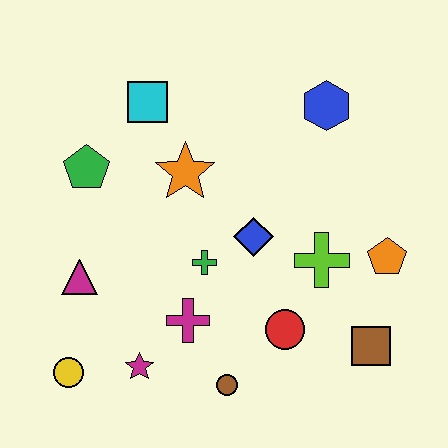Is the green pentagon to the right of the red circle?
No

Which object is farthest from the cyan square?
The brown square is farthest from the cyan square.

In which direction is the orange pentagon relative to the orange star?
The orange pentagon is to the right of the orange star.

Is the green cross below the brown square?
No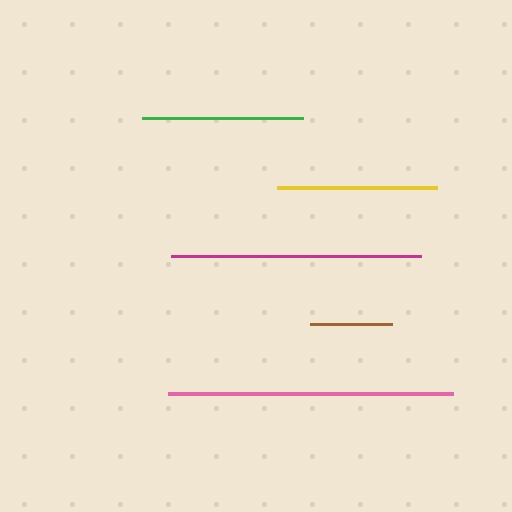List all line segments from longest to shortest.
From longest to shortest: pink, magenta, green, yellow, brown.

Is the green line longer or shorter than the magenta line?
The magenta line is longer than the green line.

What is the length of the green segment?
The green segment is approximately 161 pixels long.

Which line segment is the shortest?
The brown line is the shortest at approximately 81 pixels.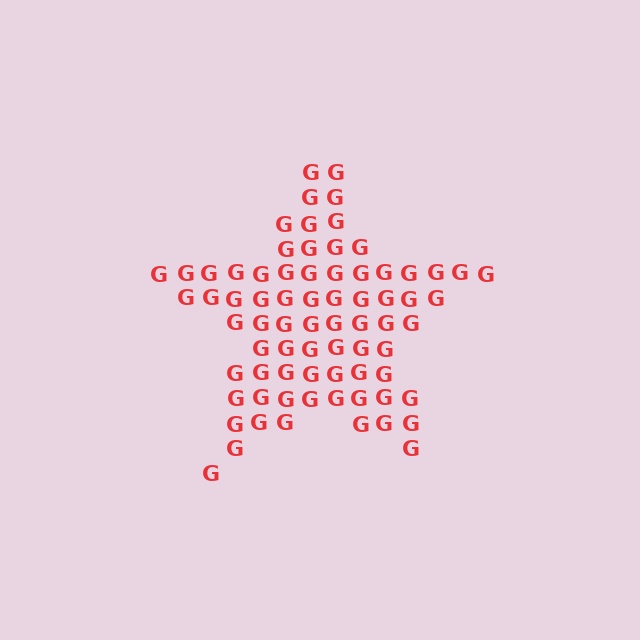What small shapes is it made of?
It is made of small letter G's.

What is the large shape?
The large shape is a star.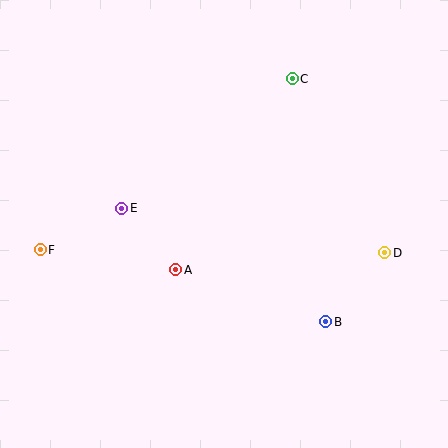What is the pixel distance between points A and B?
The distance between A and B is 159 pixels.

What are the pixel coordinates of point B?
Point B is at (326, 322).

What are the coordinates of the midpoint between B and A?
The midpoint between B and A is at (251, 296).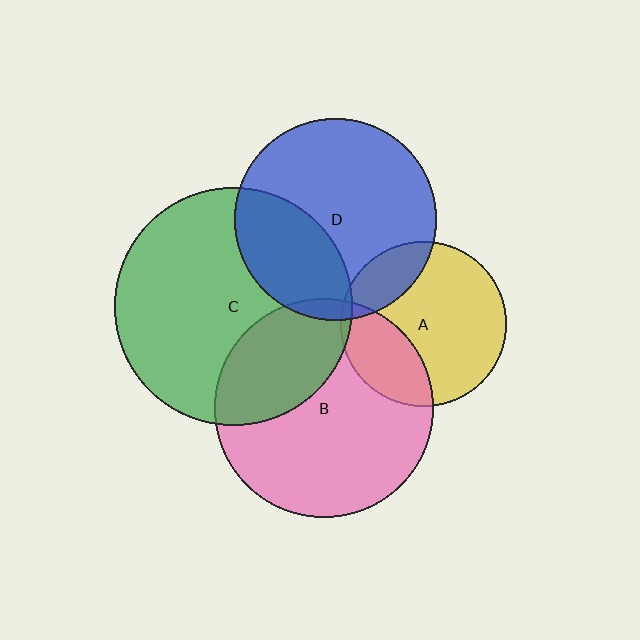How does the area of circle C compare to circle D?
Approximately 1.4 times.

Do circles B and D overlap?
Yes.